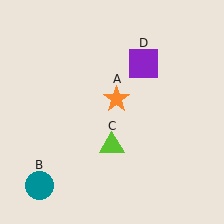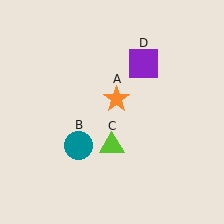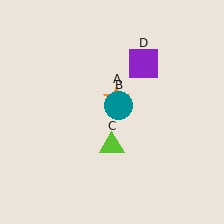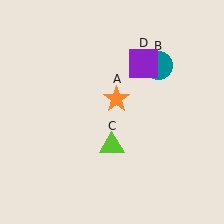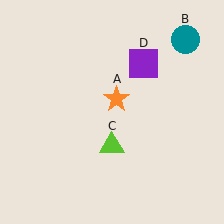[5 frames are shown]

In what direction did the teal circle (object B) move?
The teal circle (object B) moved up and to the right.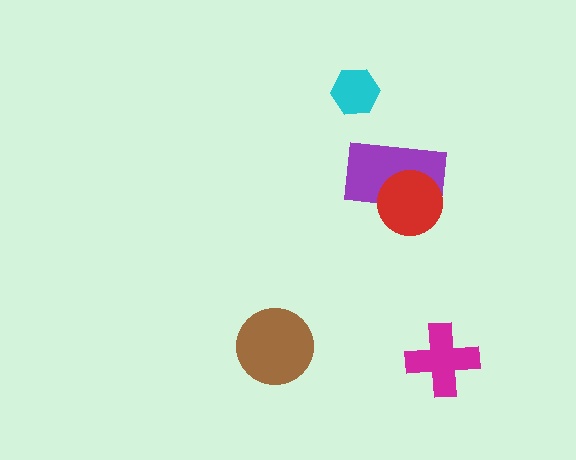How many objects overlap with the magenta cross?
0 objects overlap with the magenta cross.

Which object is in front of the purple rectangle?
The red circle is in front of the purple rectangle.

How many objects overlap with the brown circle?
0 objects overlap with the brown circle.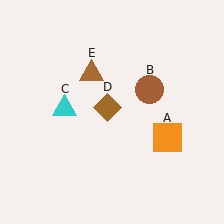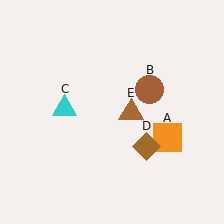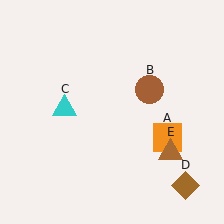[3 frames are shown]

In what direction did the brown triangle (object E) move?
The brown triangle (object E) moved down and to the right.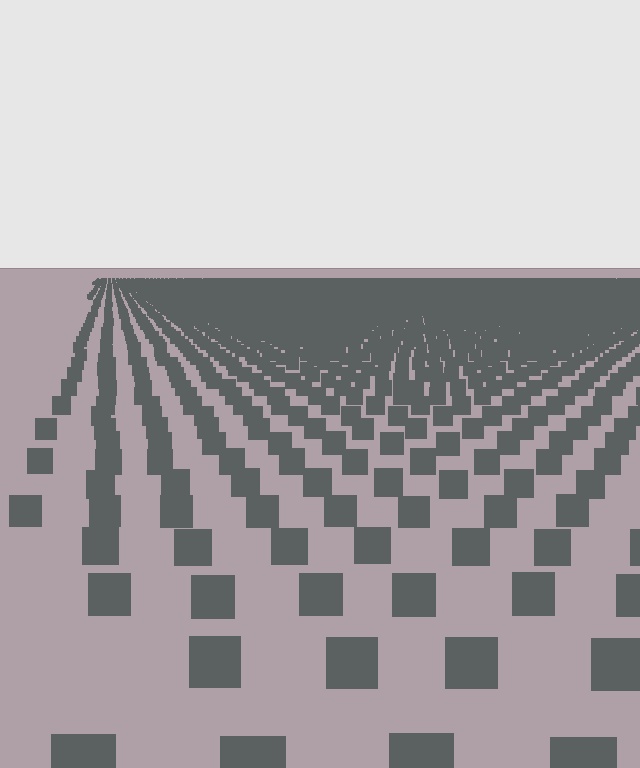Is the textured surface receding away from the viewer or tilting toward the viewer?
The surface is receding away from the viewer. Texture elements get smaller and denser toward the top.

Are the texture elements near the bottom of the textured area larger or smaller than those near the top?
Larger. Near the bottom, elements are closer to the viewer and appear at a bigger on-screen size.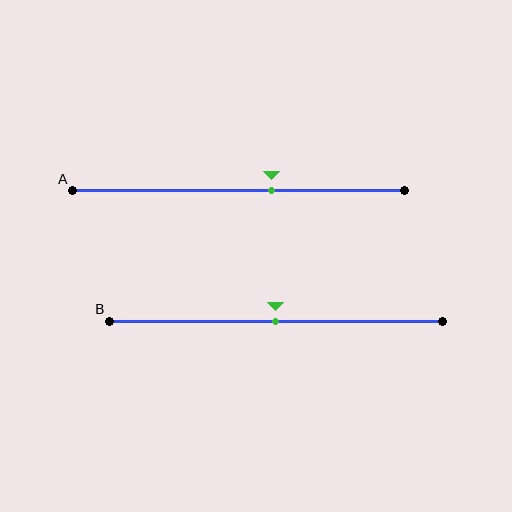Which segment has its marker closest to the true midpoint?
Segment B has its marker closest to the true midpoint.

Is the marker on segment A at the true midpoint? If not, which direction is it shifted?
No, the marker on segment A is shifted to the right by about 10% of the segment length.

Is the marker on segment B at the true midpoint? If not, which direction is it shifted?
Yes, the marker on segment B is at the true midpoint.